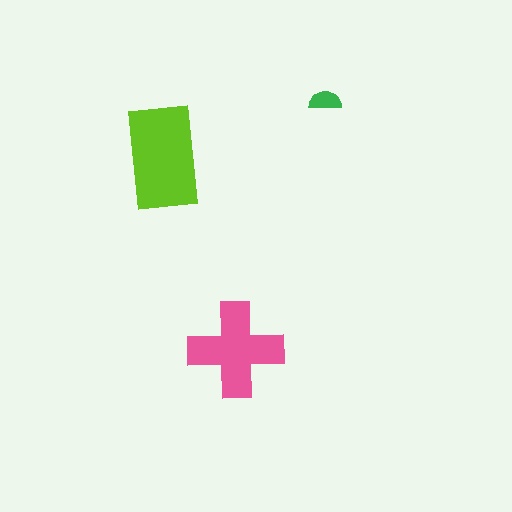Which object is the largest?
The lime rectangle.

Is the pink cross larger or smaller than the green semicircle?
Larger.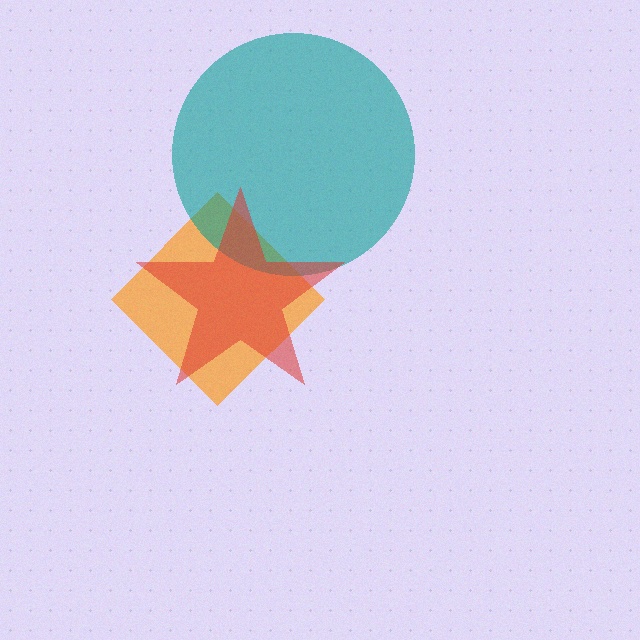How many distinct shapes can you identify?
There are 3 distinct shapes: an orange diamond, a teal circle, a red star.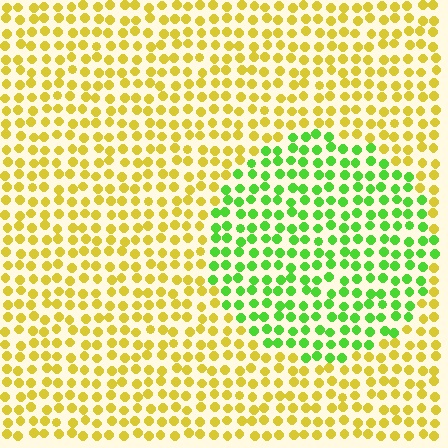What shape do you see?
I see a circle.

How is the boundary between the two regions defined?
The boundary is defined purely by a slight shift in hue (about 57 degrees). Spacing, size, and orientation are identical on both sides.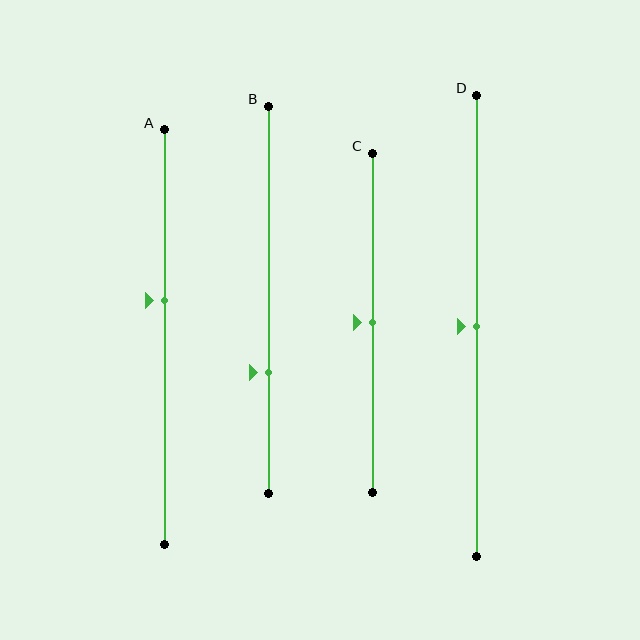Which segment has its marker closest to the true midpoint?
Segment C has its marker closest to the true midpoint.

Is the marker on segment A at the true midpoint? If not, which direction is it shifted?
No, the marker on segment A is shifted upward by about 9% of the segment length.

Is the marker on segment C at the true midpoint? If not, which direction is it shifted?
Yes, the marker on segment C is at the true midpoint.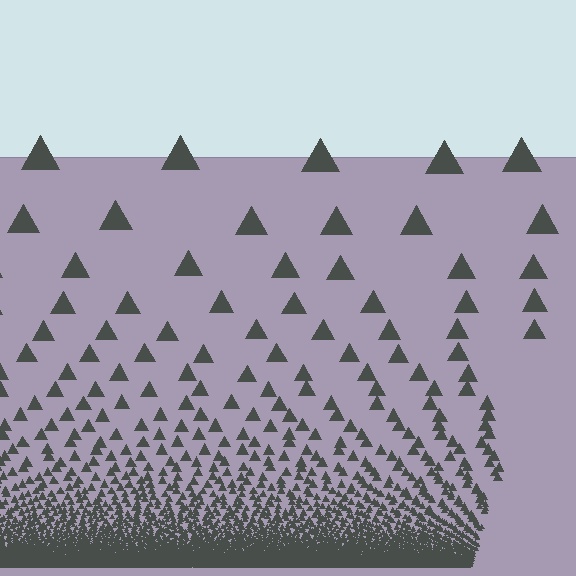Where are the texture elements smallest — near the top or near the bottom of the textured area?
Near the bottom.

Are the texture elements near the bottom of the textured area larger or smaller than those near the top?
Smaller. The gradient is inverted — elements near the bottom are smaller and denser.